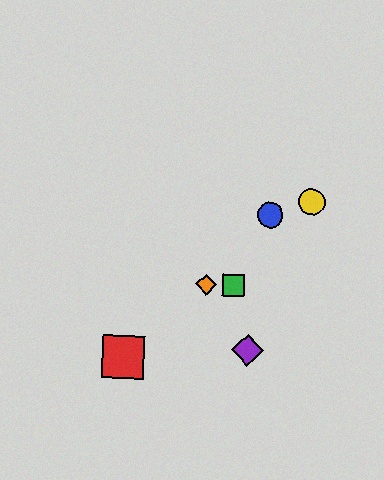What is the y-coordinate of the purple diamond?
The purple diamond is at y≈350.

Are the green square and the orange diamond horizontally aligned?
Yes, both are at y≈286.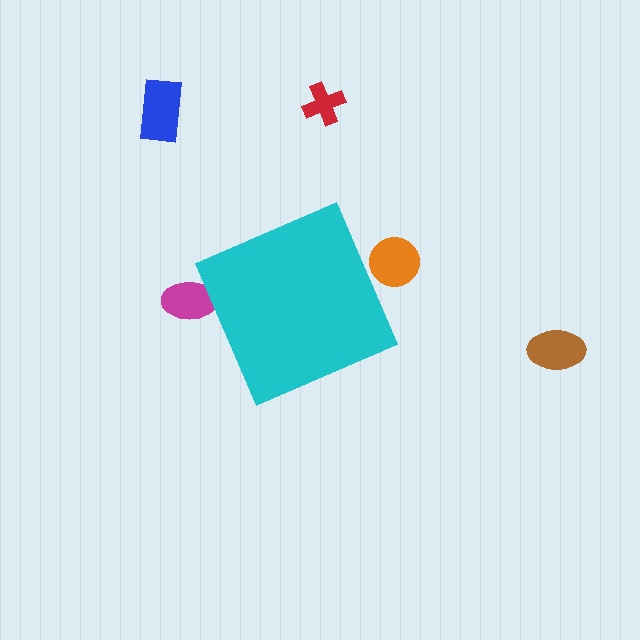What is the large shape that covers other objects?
A cyan diamond.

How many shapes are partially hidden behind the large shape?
2 shapes are partially hidden.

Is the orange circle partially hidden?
Yes, the orange circle is partially hidden behind the cyan diamond.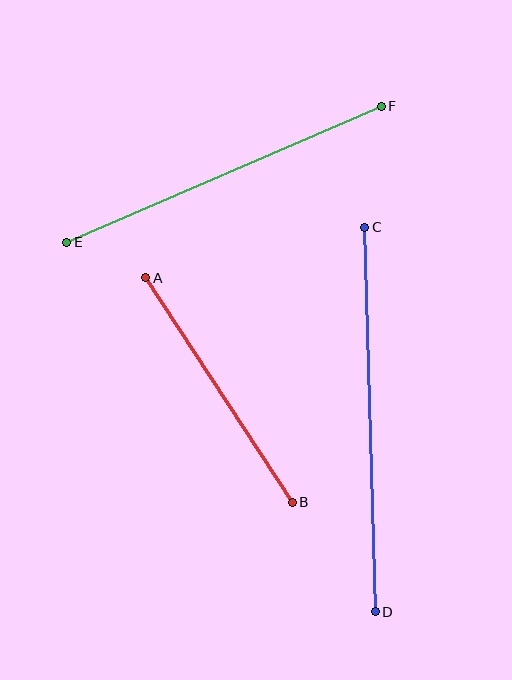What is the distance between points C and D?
The distance is approximately 385 pixels.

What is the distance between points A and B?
The distance is approximately 268 pixels.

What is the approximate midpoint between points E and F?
The midpoint is at approximately (224, 174) pixels.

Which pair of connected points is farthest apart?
Points C and D are farthest apart.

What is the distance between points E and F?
The distance is approximately 342 pixels.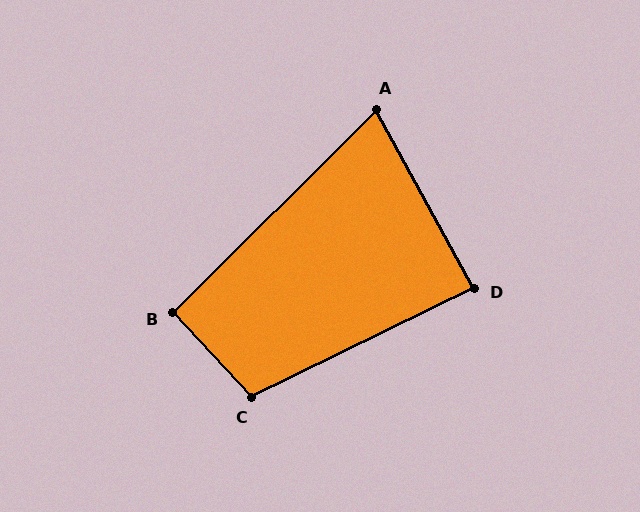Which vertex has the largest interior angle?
C, at approximately 106 degrees.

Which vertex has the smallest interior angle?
A, at approximately 74 degrees.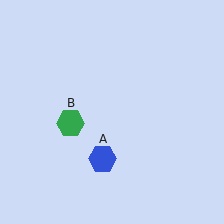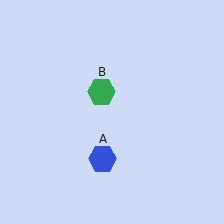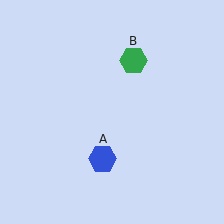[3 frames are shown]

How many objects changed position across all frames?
1 object changed position: green hexagon (object B).